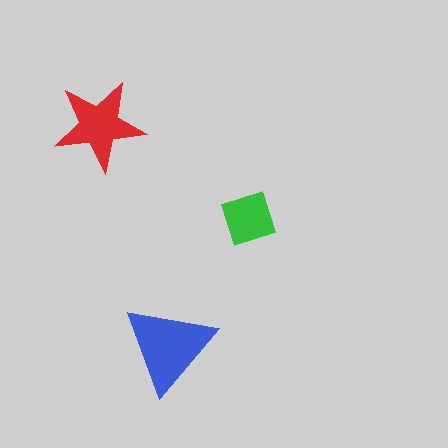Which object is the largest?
The blue triangle.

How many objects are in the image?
There are 3 objects in the image.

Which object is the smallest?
The green diamond.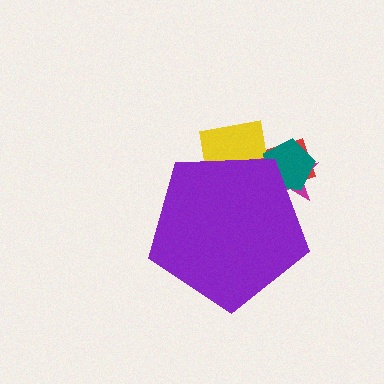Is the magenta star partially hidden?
Yes, the magenta star is partially hidden behind the purple pentagon.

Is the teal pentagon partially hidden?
Yes, the teal pentagon is partially hidden behind the purple pentagon.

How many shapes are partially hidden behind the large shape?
4 shapes are partially hidden.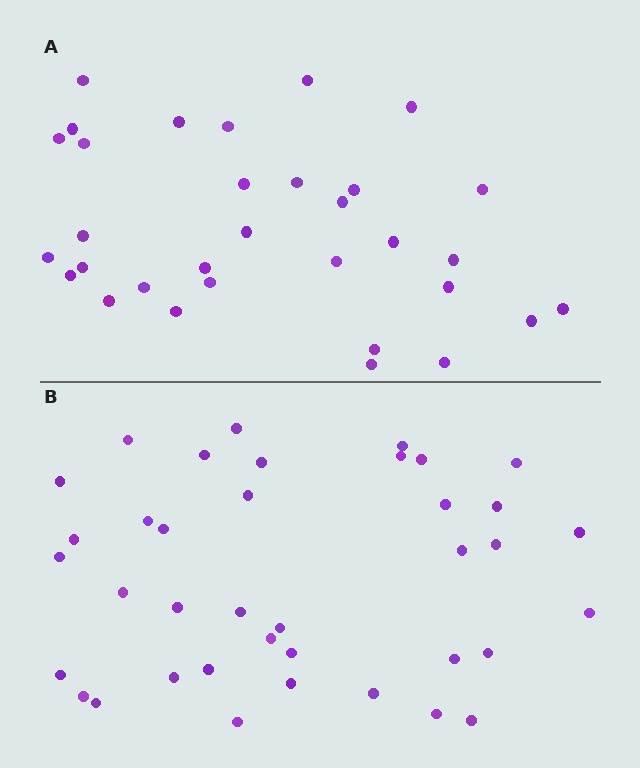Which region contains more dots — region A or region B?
Region B (the bottom region) has more dots.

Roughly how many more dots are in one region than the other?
Region B has about 6 more dots than region A.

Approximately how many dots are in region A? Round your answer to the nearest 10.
About 30 dots. (The exact count is 32, which rounds to 30.)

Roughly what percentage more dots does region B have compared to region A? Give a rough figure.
About 20% more.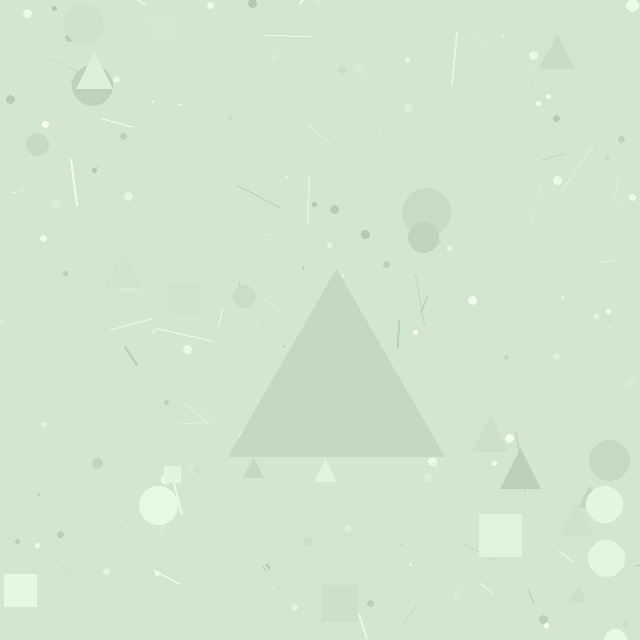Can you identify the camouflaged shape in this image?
The camouflaged shape is a triangle.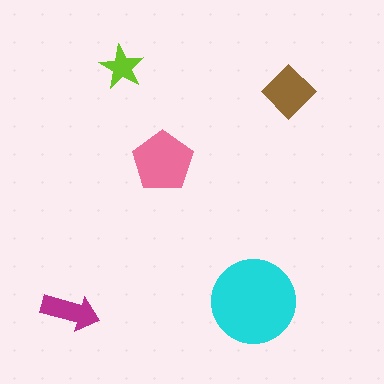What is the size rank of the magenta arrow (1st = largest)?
4th.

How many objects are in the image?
There are 5 objects in the image.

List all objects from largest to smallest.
The cyan circle, the pink pentagon, the brown diamond, the magenta arrow, the lime star.